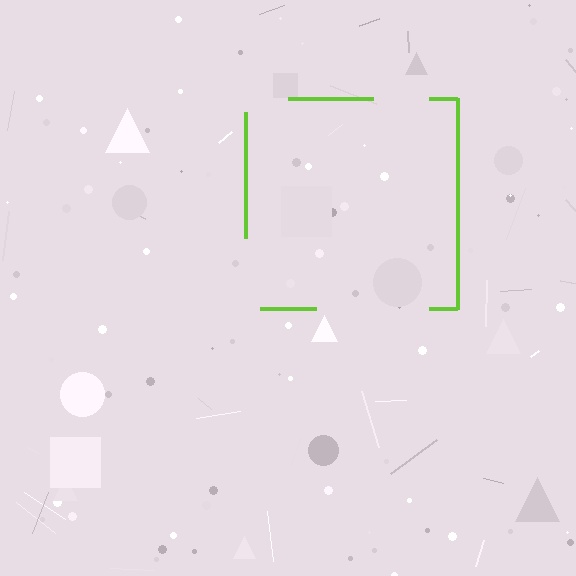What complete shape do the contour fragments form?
The contour fragments form a square.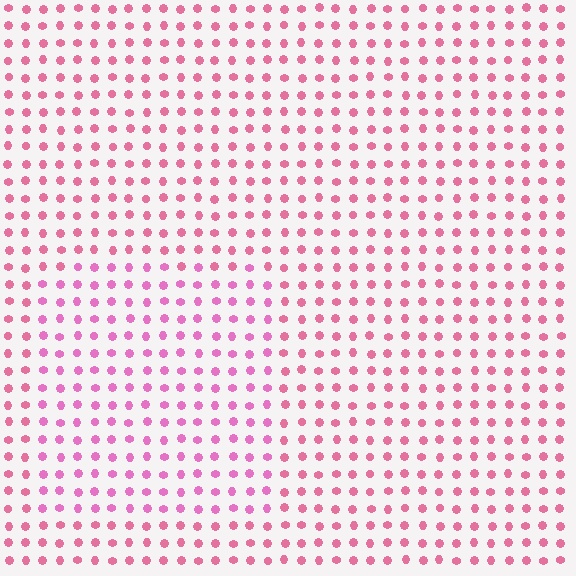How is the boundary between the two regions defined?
The boundary is defined purely by a slight shift in hue (about 20 degrees). Spacing, size, and orientation are identical on both sides.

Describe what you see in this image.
The image is filled with small pink elements in a uniform arrangement. A rectangle-shaped region is visible where the elements are tinted to a slightly different hue, forming a subtle color boundary.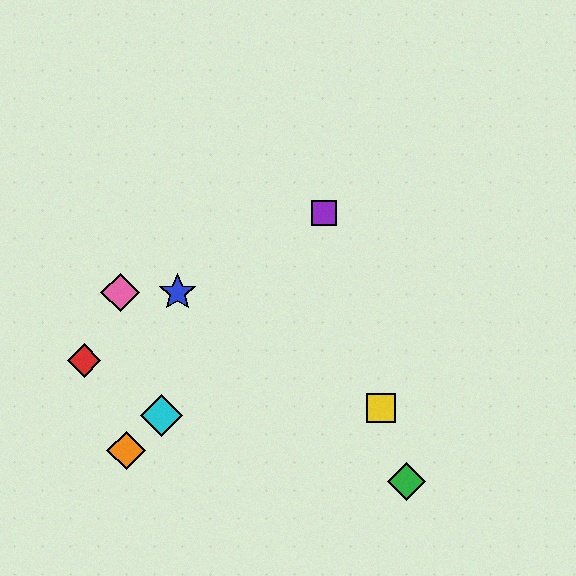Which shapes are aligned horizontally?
The blue star, the pink diamond are aligned horizontally.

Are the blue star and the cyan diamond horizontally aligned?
No, the blue star is at y≈293 and the cyan diamond is at y≈416.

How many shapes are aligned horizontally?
2 shapes (the blue star, the pink diamond) are aligned horizontally.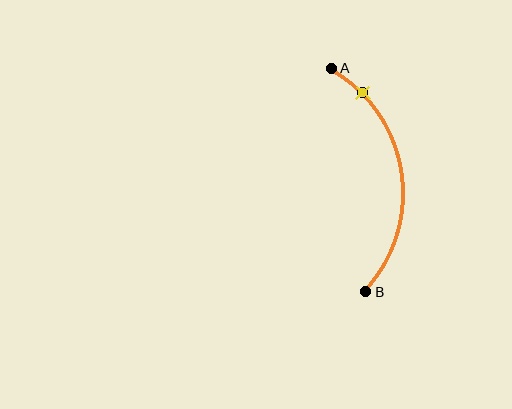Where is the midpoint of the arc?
The arc midpoint is the point on the curve farthest from the straight line joining A and B. It sits to the right of that line.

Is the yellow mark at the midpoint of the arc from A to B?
No. The yellow mark lies on the arc but is closer to endpoint A. The arc midpoint would be at the point on the curve equidistant along the arc from both A and B.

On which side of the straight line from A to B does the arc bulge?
The arc bulges to the right of the straight line connecting A and B.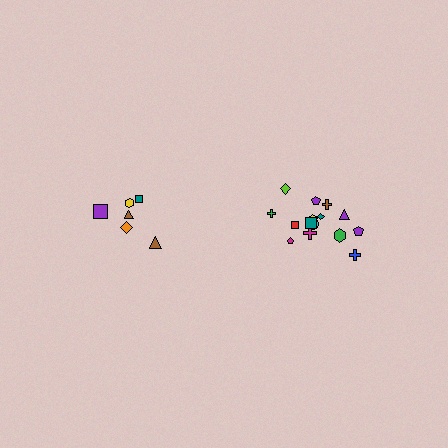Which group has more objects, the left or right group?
The right group.